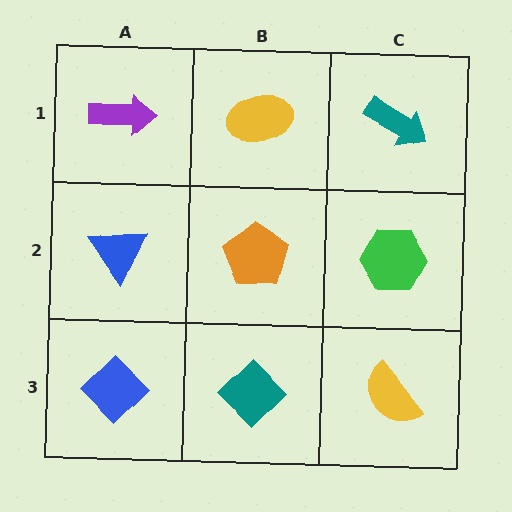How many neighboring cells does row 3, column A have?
2.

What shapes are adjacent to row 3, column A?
A blue triangle (row 2, column A), a teal diamond (row 3, column B).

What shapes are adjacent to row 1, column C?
A green hexagon (row 2, column C), a yellow ellipse (row 1, column B).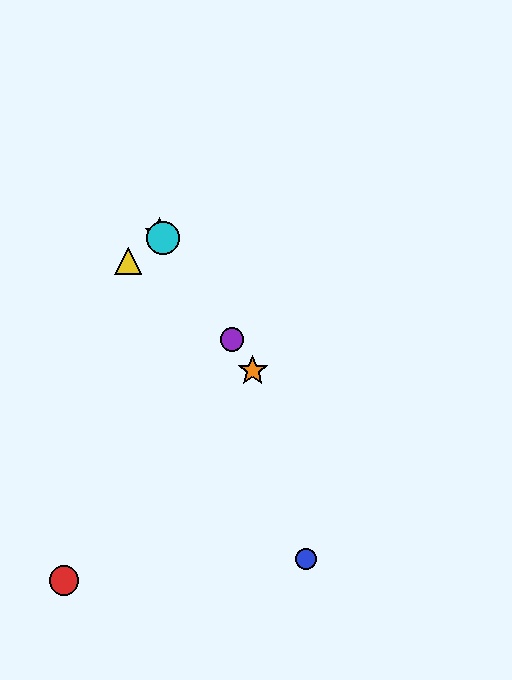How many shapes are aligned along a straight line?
4 shapes (the green star, the purple circle, the orange star, the cyan circle) are aligned along a straight line.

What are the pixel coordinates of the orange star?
The orange star is at (253, 371).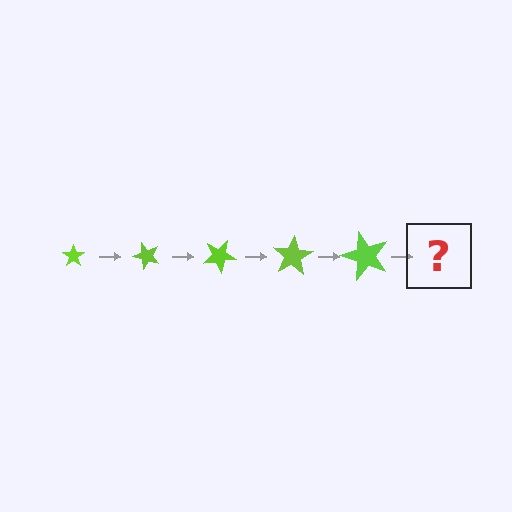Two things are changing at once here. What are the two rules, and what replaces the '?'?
The two rules are that the star grows larger each step and it rotates 50 degrees each step. The '?' should be a star, larger than the previous one and rotated 250 degrees from the start.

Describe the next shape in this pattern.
It should be a star, larger than the previous one and rotated 250 degrees from the start.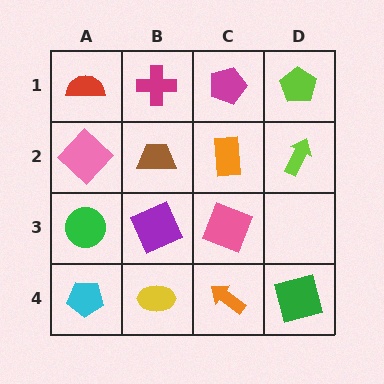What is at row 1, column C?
A magenta pentagon.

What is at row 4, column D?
A green square.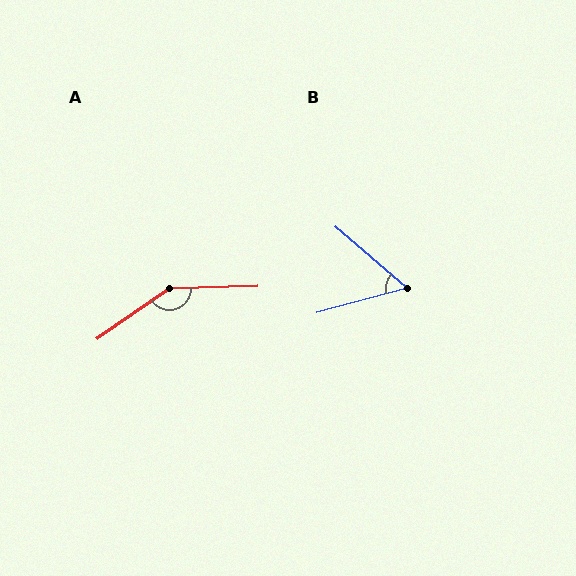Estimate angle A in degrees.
Approximately 147 degrees.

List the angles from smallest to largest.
B (56°), A (147°).